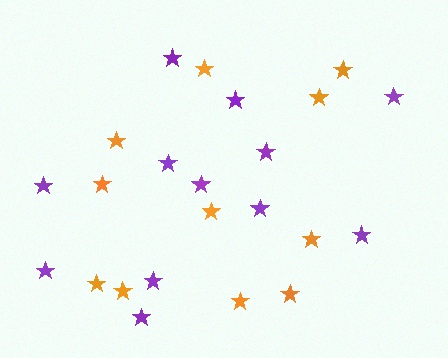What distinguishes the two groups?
There are 2 groups: one group of orange stars (11) and one group of purple stars (12).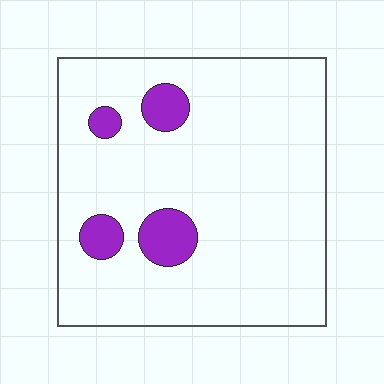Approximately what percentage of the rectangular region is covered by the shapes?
Approximately 10%.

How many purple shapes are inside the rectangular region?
4.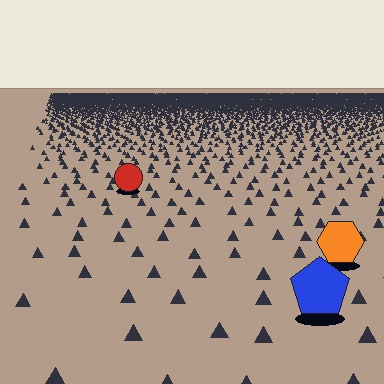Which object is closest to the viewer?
The blue pentagon is closest. The texture marks near it are larger and more spread out.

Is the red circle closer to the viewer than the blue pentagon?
No. The blue pentagon is closer — you can tell from the texture gradient: the ground texture is coarser near it.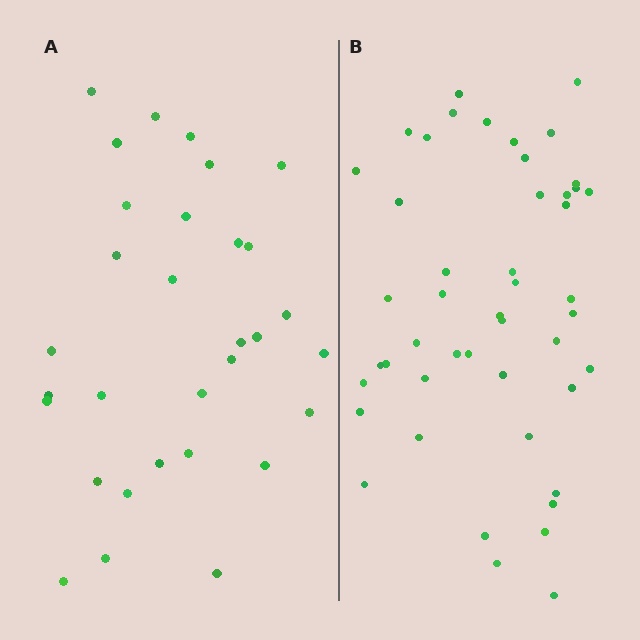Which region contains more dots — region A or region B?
Region B (the right region) has more dots.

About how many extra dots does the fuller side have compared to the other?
Region B has approximately 15 more dots than region A.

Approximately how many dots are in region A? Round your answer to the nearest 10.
About 30 dots. (The exact count is 31, which rounds to 30.)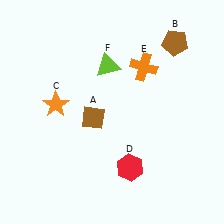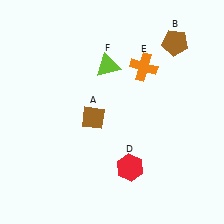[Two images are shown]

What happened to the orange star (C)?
The orange star (C) was removed in Image 2. It was in the top-left area of Image 1.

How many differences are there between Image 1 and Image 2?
There is 1 difference between the two images.